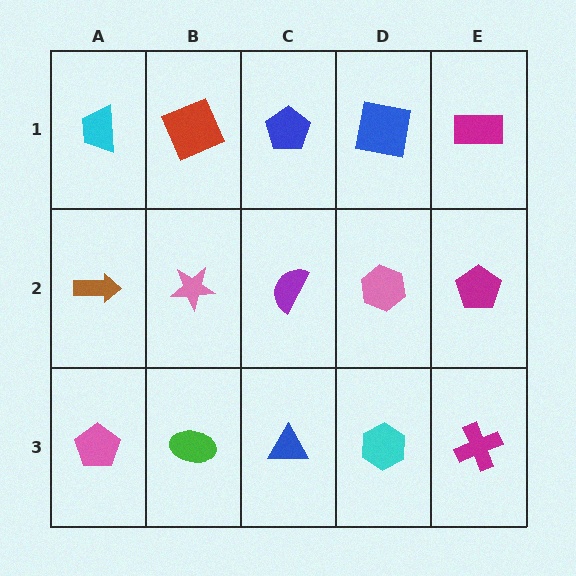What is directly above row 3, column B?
A pink star.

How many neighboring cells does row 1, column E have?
2.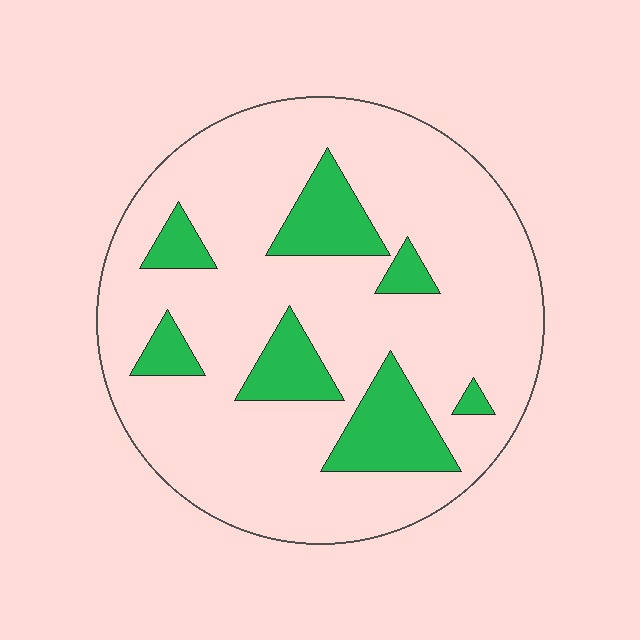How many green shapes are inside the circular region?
7.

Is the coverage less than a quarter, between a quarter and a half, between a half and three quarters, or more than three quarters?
Less than a quarter.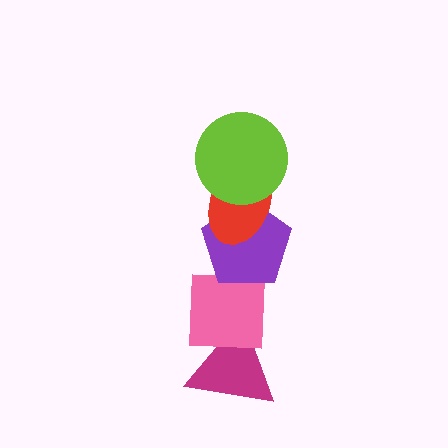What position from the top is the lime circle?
The lime circle is 1st from the top.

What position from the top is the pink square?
The pink square is 4th from the top.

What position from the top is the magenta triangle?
The magenta triangle is 5th from the top.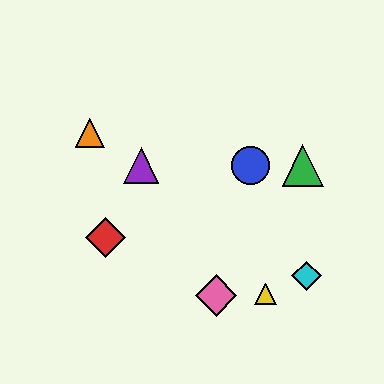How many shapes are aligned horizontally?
3 shapes (the blue circle, the green triangle, the purple triangle) are aligned horizontally.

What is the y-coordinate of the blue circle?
The blue circle is at y≈165.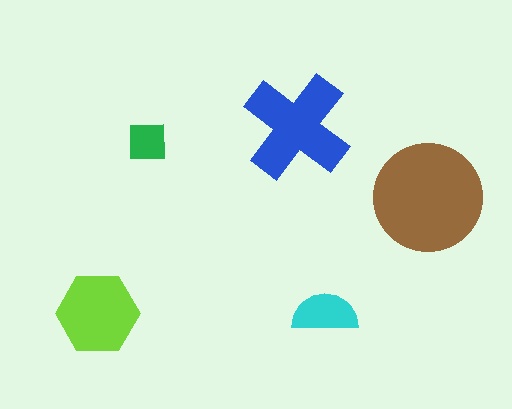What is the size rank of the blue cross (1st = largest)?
2nd.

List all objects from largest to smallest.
The brown circle, the blue cross, the lime hexagon, the cyan semicircle, the green square.